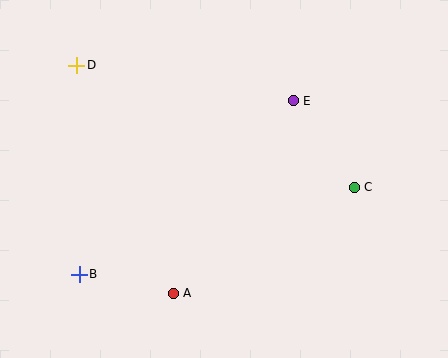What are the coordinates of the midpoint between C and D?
The midpoint between C and D is at (216, 126).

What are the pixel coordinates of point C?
Point C is at (354, 187).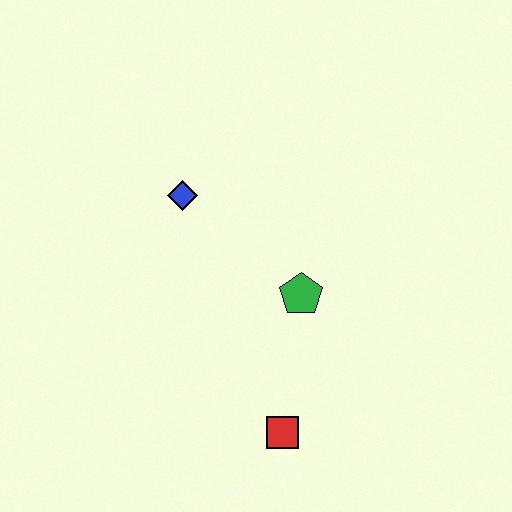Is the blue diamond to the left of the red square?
Yes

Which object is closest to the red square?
The green pentagon is closest to the red square.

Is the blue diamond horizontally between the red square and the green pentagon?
No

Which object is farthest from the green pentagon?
The blue diamond is farthest from the green pentagon.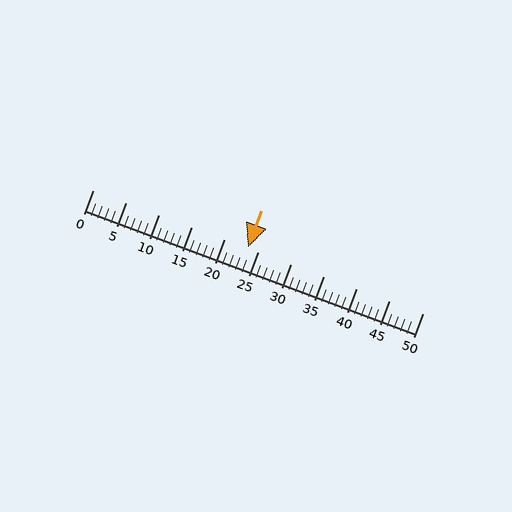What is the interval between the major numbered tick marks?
The major tick marks are spaced 5 units apart.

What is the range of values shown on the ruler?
The ruler shows values from 0 to 50.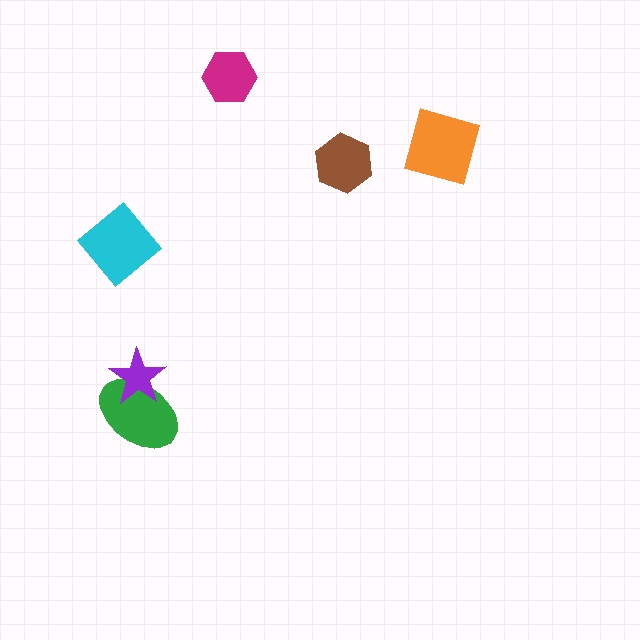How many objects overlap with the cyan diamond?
0 objects overlap with the cyan diamond.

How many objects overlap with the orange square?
0 objects overlap with the orange square.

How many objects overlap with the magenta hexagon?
0 objects overlap with the magenta hexagon.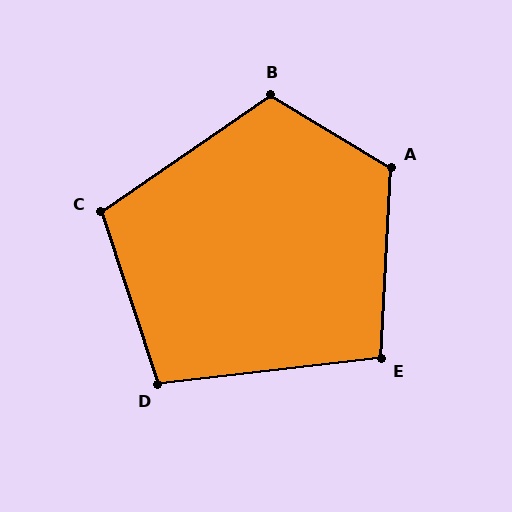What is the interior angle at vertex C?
Approximately 106 degrees (obtuse).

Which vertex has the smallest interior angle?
E, at approximately 100 degrees.